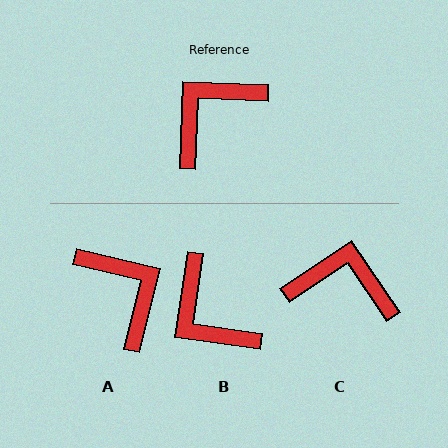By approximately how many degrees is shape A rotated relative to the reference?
Approximately 102 degrees clockwise.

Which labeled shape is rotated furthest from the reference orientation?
A, about 102 degrees away.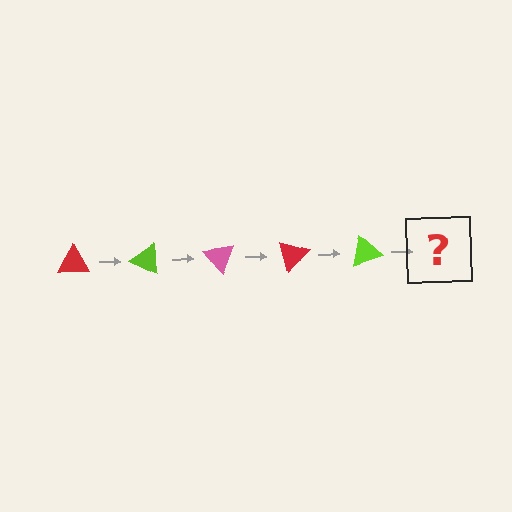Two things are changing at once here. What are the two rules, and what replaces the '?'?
The two rules are that it rotates 25 degrees each step and the color cycles through red, lime, and pink. The '?' should be a pink triangle, rotated 125 degrees from the start.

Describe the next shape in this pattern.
It should be a pink triangle, rotated 125 degrees from the start.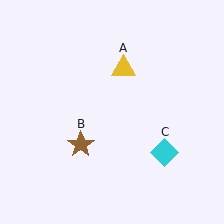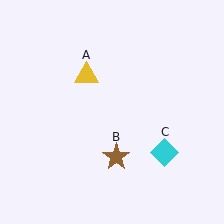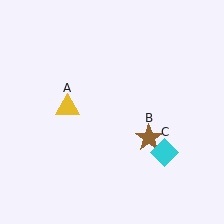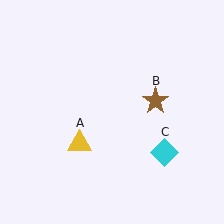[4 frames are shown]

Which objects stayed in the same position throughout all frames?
Cyan diamond (object C) remained stationary.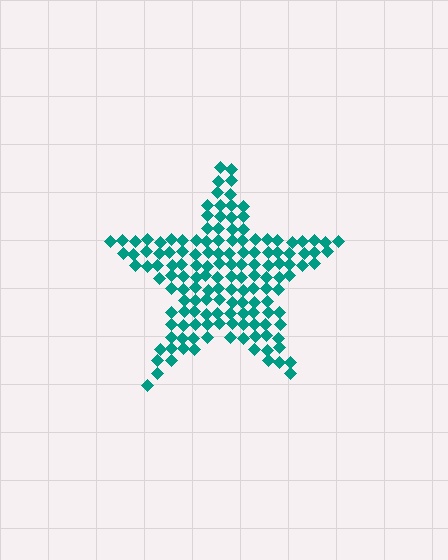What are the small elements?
The small elements are diamonds.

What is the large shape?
The large shape is a star.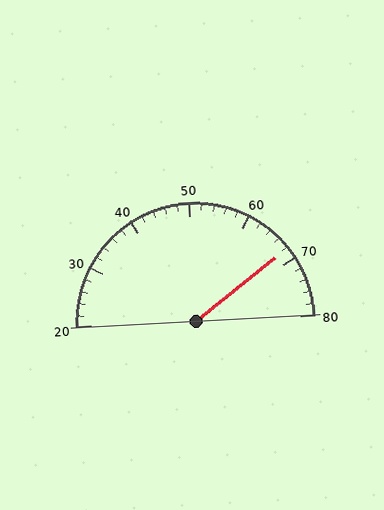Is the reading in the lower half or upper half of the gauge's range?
The reading is in the upper half of the range (20 to 80).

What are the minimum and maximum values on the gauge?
The gauge ranges from 20 to 80.